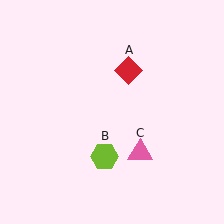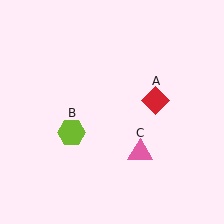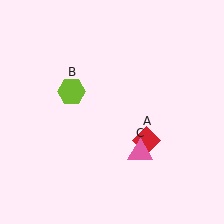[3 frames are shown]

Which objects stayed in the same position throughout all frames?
Pink triangle (object C) remained stationary.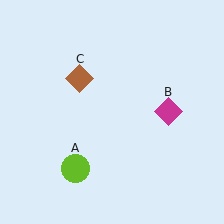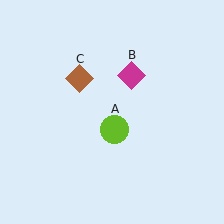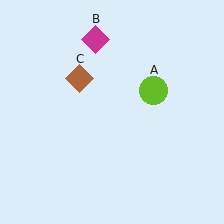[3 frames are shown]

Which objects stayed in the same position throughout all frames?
Brown diamond (object C) remained stationary.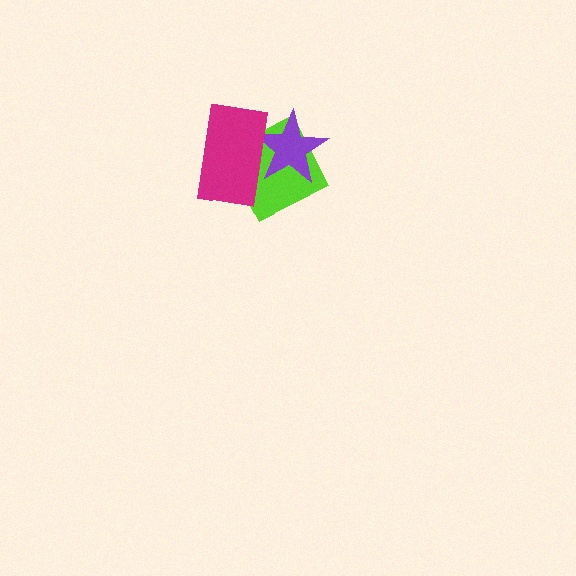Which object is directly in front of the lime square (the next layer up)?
The purple star is directly in front of the lime square.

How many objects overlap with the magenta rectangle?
2 objects overlap with the magenta rectangle.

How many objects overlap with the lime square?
2 objects overlap with the lime square.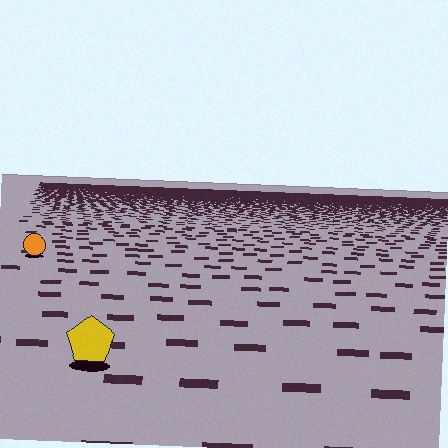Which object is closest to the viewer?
The yellow pentagon is closest. The texture marks near it are larger and more spread out.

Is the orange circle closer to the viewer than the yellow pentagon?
No. The yellow pentagon is closer — you can tell from the texture gradient: the ground texture is coarser near it.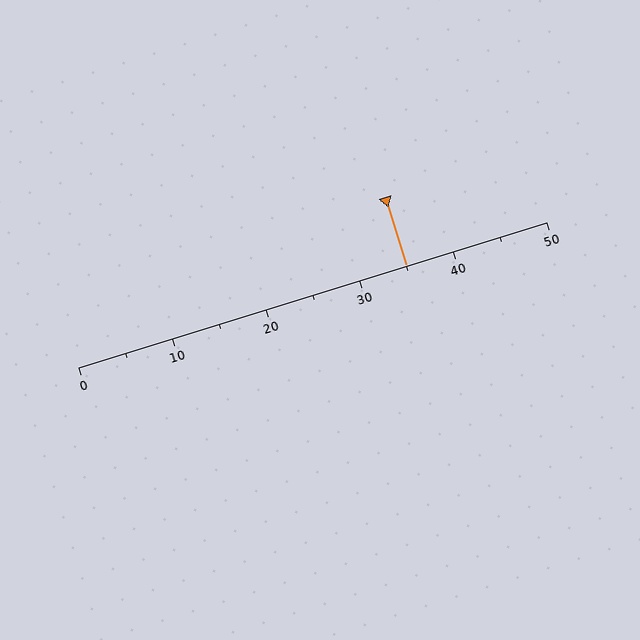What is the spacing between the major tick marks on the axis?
The major ticks are spaced 10 apart.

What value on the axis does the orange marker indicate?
The marker indicates approximately 35.